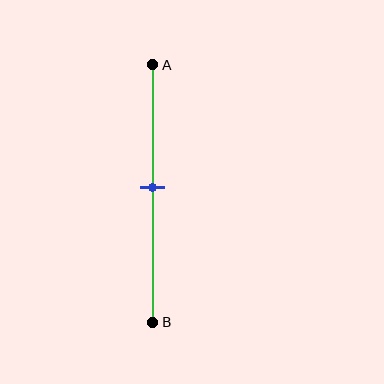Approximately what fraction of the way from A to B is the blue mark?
The blue mark is approximately 50% of the way from A to B.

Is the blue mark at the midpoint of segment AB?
Yes, the mark is approximately at the midpoint.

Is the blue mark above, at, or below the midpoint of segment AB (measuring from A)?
The blue mark is approximately at the midpoint of segment AB.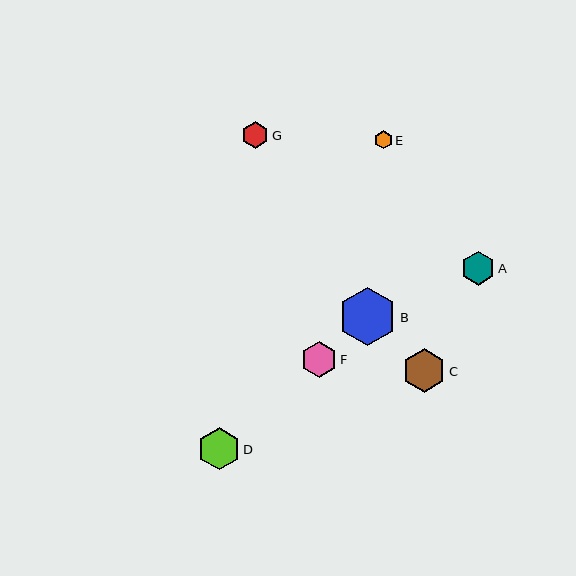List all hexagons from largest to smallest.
From largest to smallest: B, C, D, F, A, G, E.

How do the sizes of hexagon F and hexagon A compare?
Hexagon F and hexagon A are approximately the same size.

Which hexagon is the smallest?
Hexagon E is the smallest with a size of approximately 18 pixels.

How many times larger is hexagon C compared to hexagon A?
Hexagon C is approximately 1.3 times the size of hexagon A.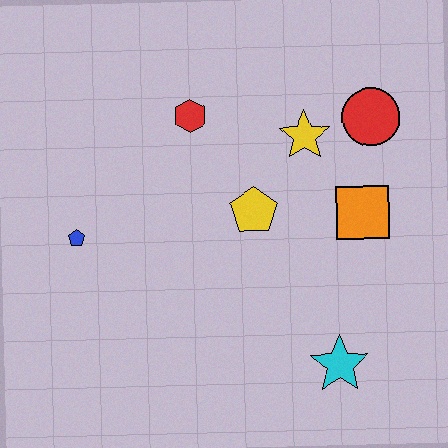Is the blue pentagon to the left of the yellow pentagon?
Yes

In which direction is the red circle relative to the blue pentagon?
The red circle is to the right of the blue pentagon.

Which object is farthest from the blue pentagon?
The red circle is farthest from the blue pentagon.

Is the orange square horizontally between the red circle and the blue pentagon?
Yes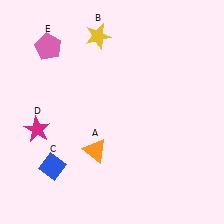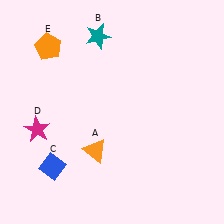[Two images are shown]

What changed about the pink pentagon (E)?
In Image 1, E is pink. In Image 2, it changed to orange.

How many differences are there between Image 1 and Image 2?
There are 2 differences between the two images.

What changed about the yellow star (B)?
In Image 1, B is yellow. In Image 2, it changed to teal.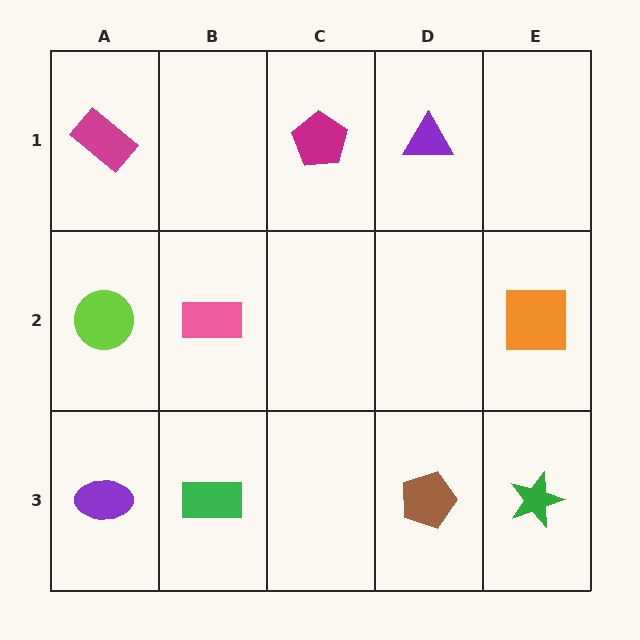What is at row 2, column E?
An orange square.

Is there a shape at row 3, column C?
No, that cell is empty.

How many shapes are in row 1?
3 shapes.